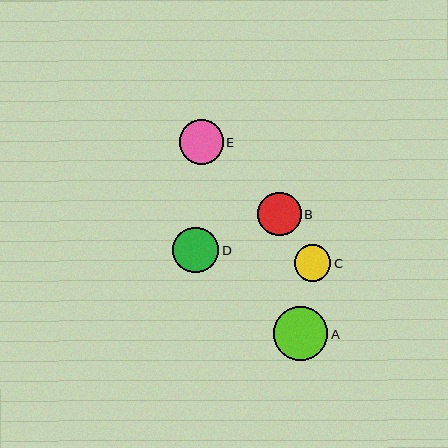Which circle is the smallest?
Circle C is the smallest with a size of approximately 37 pixels.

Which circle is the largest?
Circle A is the largest with a size of approximately 54 pixels.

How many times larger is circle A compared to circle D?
Circle A is approximately 1.2 times the size of circle D.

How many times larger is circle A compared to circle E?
Circle A is approximately 1.2 times the size of circle E.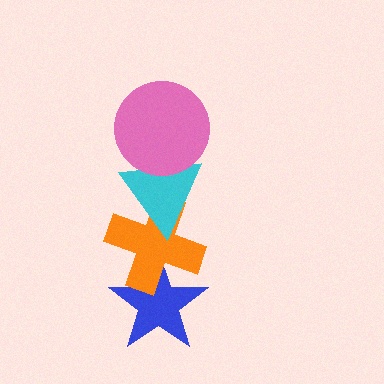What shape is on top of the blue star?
The orange cross is on top of the blue star.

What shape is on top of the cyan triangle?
The pink circle is on top of the cyan triangle.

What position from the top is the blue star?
The blue star is 4th from the top.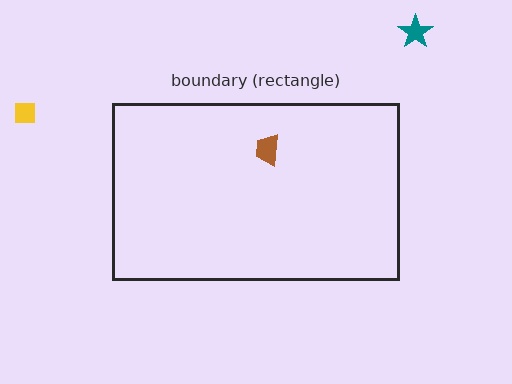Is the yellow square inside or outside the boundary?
Outside.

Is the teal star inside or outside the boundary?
Outside.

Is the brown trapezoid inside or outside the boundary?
Inside.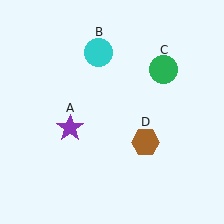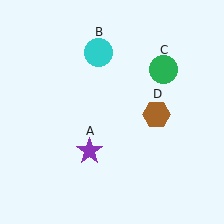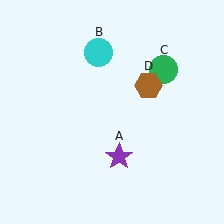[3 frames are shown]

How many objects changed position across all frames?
2 objects changed position: purple star (object A), brown hexagon (object D).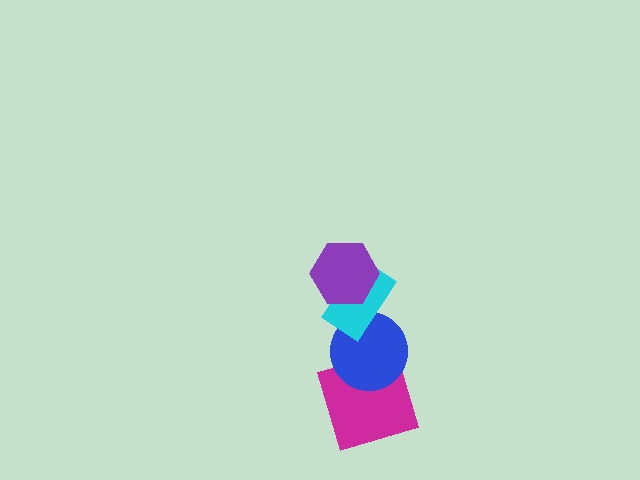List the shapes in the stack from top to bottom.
From top to bottom: the purple hexagon, the cyan rectangle, the blue circle, the magenta square.